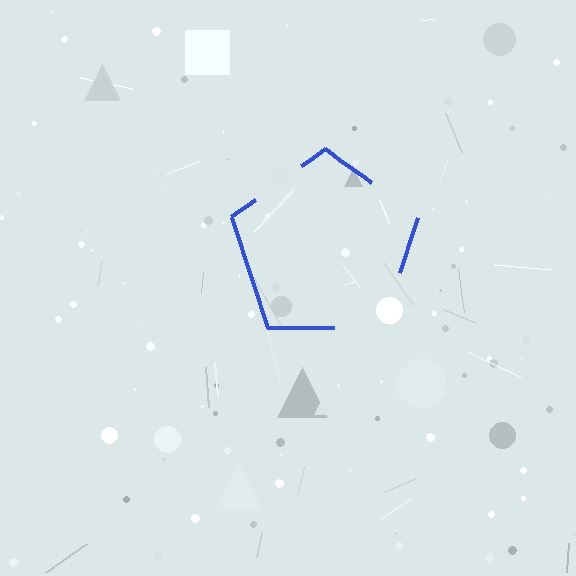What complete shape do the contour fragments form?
The contour fragments form a pentagon.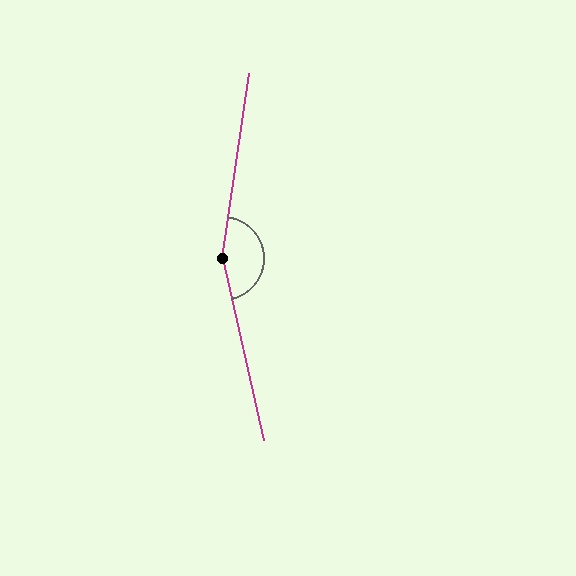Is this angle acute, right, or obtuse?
It is obtuse.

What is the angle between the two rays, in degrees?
Approximately 159 degrees.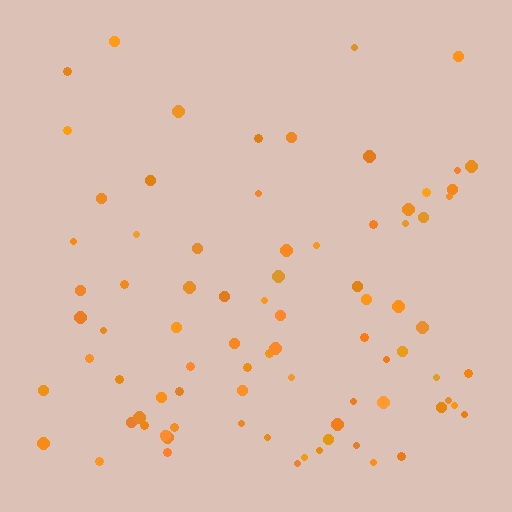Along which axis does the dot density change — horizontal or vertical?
Vertical.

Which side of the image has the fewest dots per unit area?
The top.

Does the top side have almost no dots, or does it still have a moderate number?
Still a moderate number, just noticeably fewer than the bottom.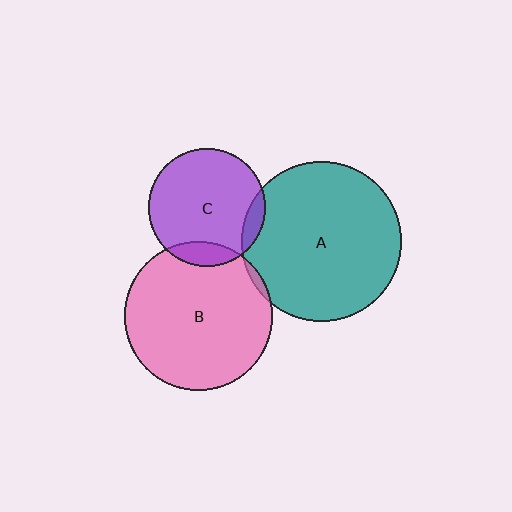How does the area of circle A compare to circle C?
Approximately 1.9 times.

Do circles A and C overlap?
Yes.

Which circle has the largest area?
Circle A (teal).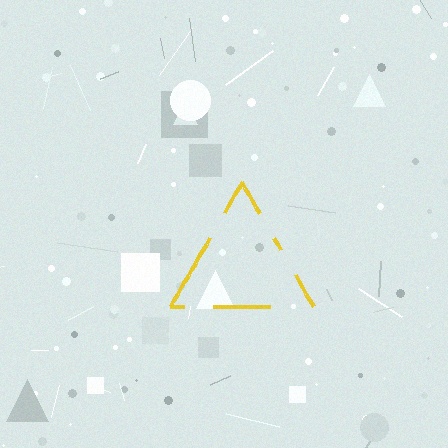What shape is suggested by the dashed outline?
The dashed outline suggests a triangle.